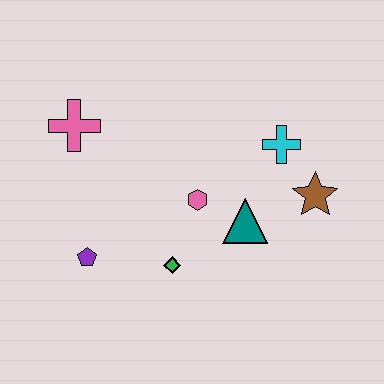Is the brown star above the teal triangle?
Yes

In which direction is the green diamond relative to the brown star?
The green diamond is to the left of the brown star.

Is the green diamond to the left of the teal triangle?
Yes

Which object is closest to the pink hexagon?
The teal triangle is closest to the pink hexagon.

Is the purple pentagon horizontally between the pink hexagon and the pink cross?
Yes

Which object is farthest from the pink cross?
The brown star is farthest from the pink cross.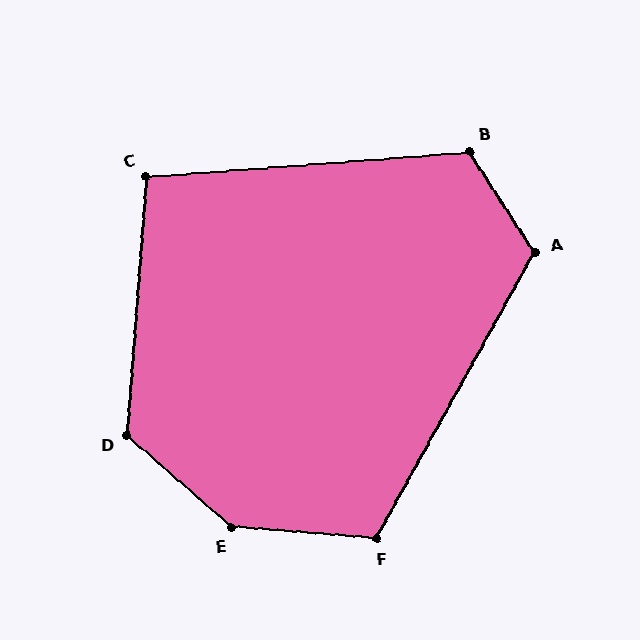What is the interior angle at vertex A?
Approximately 118 degrees (obtuse).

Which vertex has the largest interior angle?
E, at approximately 143 degrees.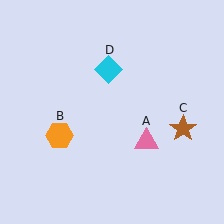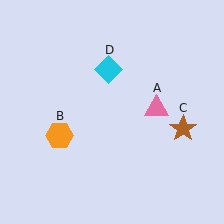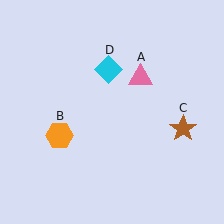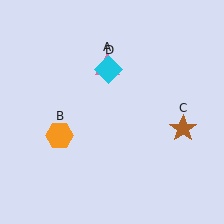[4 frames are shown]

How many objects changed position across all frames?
1 object changed position: pink triangle (object A).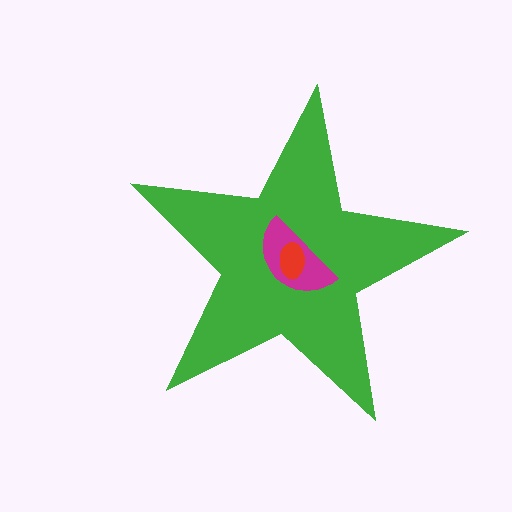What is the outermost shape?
The green star.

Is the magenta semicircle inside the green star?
Yes.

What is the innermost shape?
The red ellipse.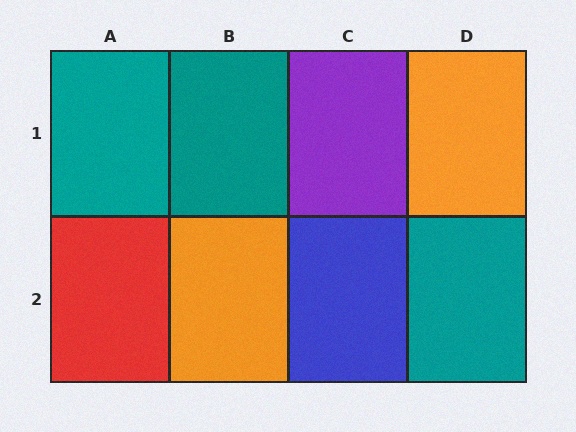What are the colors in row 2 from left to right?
Red, orange, blue, teal.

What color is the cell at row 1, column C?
Purple.